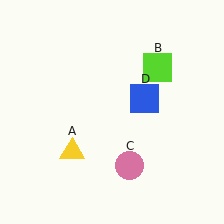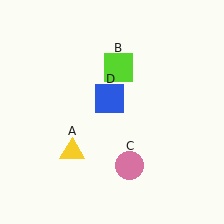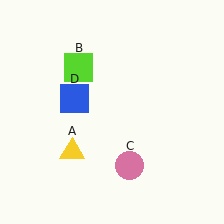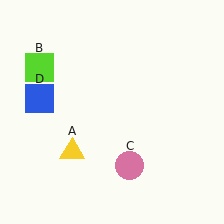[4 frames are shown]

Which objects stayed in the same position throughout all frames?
Yellow triangle (object A) and pink circle (object C) remained stationary.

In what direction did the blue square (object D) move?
The blue square (object D) moved left.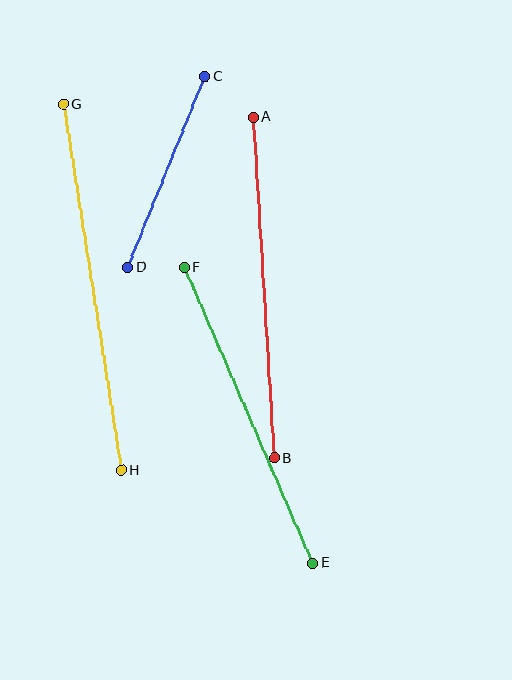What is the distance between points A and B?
The distance is approximately 342 pixels.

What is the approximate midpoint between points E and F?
The midpoint is at approximately (248, 415) pixels.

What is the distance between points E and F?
The distance is approximately 322 pixels.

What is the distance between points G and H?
The distance is approximately 370 pixels.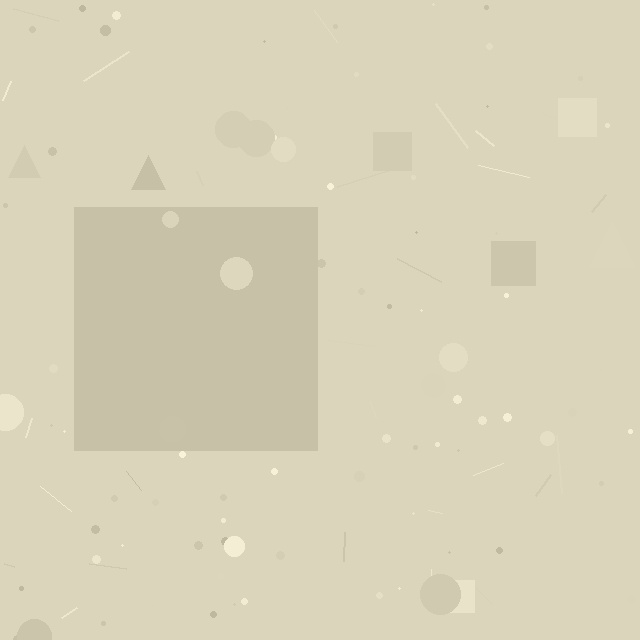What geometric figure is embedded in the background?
A square is embedded in the background.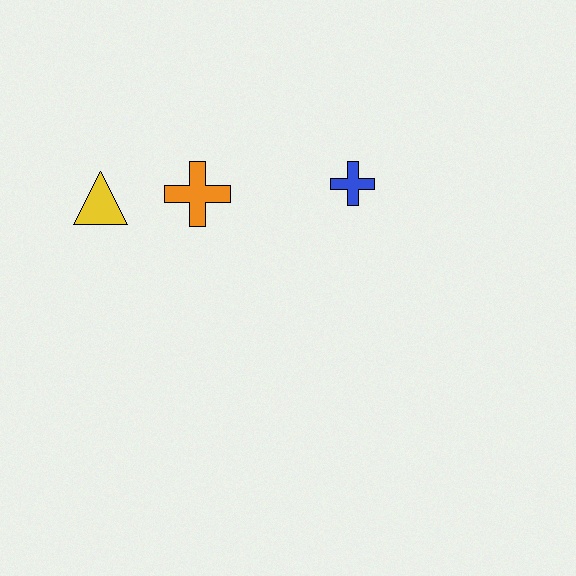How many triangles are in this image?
There is 1 triangle.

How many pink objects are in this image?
There are no pink objects.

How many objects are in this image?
There are 3 objects.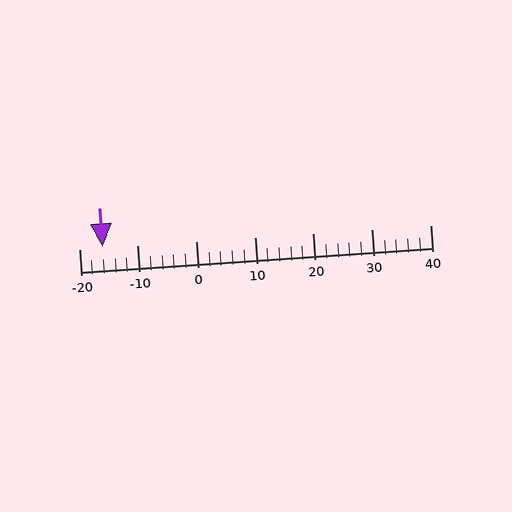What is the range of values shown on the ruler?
The ruler shows values from -20 to 40.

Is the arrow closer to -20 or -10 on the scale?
The arrow is closer to -20.